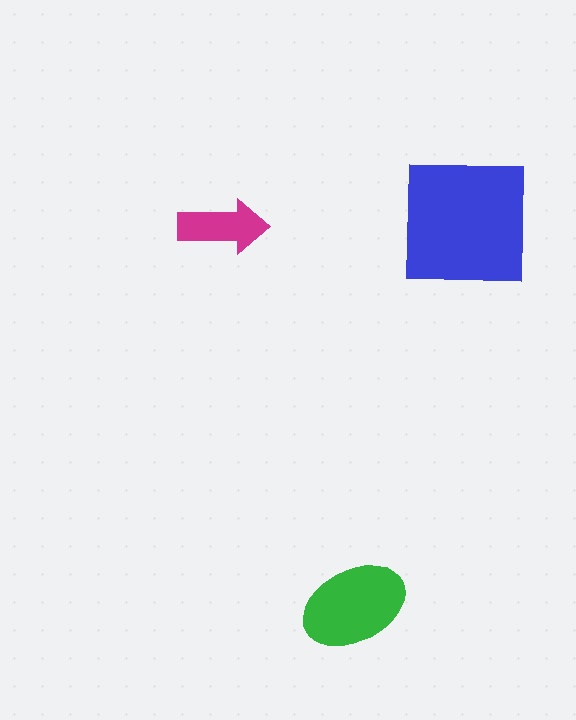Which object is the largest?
The blue square.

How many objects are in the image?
There are 3 objects in the image.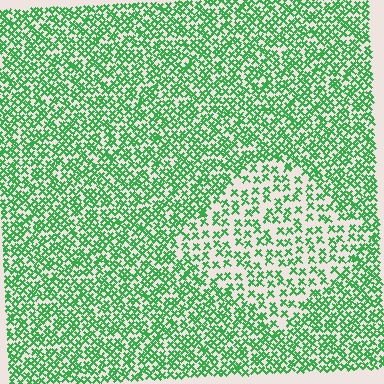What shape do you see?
I see a diamond.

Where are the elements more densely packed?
The elements are more densely packed outside the diamond boundary.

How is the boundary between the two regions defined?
The boundary is defined by a change in element density (approximately 1.9x ratio). All elements are the same color, size, and shape.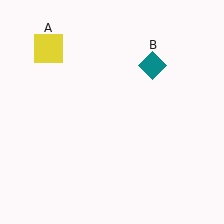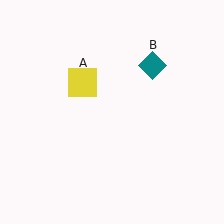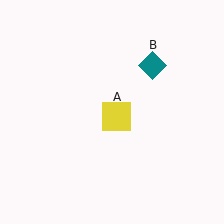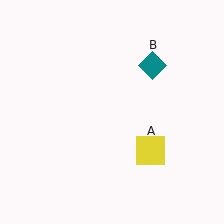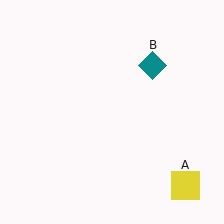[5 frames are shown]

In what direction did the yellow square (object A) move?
The yellow square (object A) moved down and to the right.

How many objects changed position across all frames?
1 object changed position: yellow square (object A).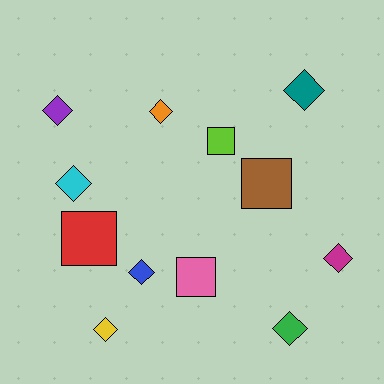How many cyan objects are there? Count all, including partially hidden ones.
There is 1 cyan object.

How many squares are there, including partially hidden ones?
There are 4 squares.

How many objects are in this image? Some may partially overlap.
There are 12 objects.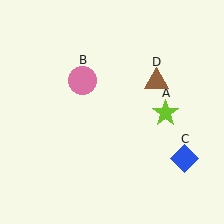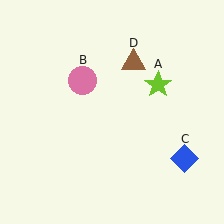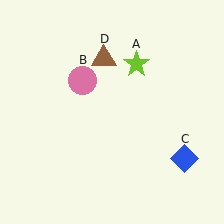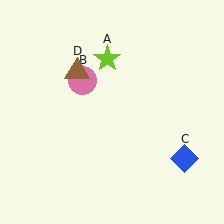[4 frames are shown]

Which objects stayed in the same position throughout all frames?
Pink circle (object B) and blue diamond (object C) remained stationary.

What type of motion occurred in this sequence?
The lime star (object A), brown triangle (object D) rotated counterclockwise around the center of the scene.